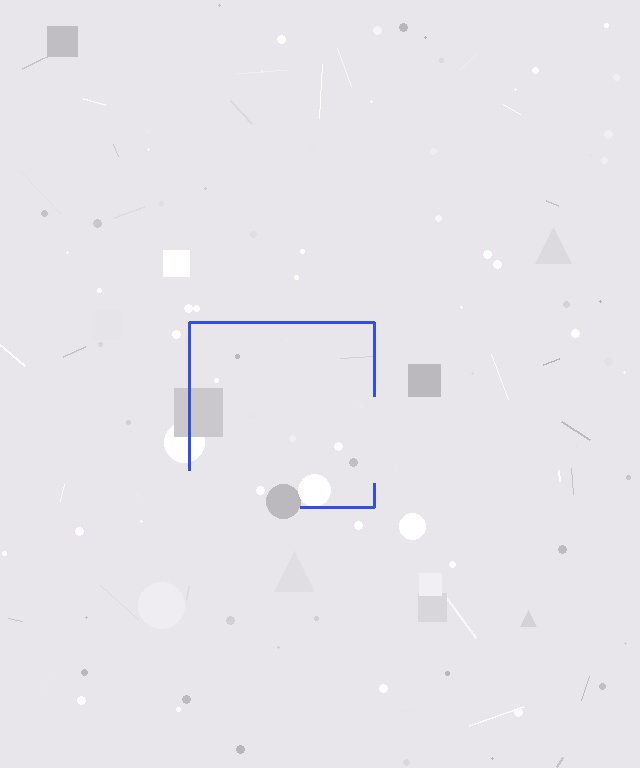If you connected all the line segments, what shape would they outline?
They would outline a square.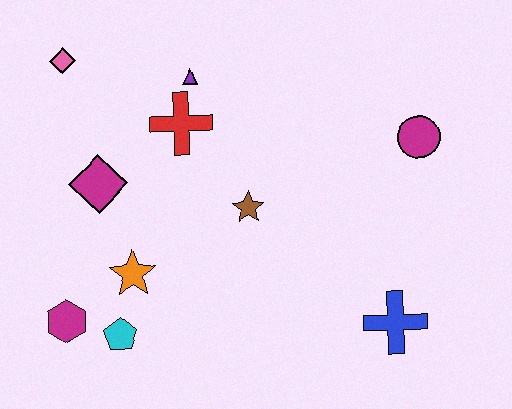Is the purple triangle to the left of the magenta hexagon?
No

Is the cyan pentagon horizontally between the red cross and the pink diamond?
Yes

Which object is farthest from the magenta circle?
The magenta hexagon is farthest from the magenta circle.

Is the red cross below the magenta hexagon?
No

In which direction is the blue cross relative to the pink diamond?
The blue cross is to the right of the pink diamond.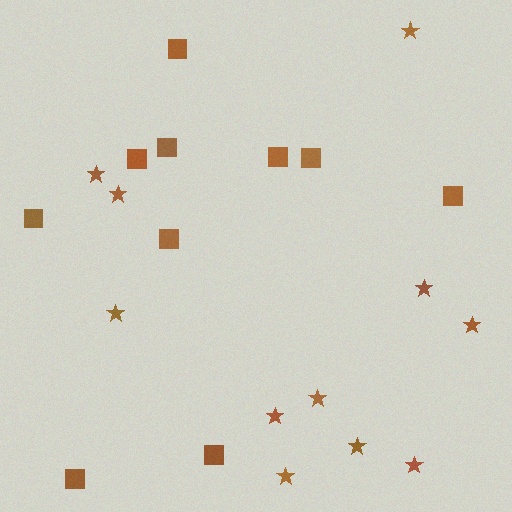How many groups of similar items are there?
There are 2 groups: one group of stars (11) and one group of squares (10).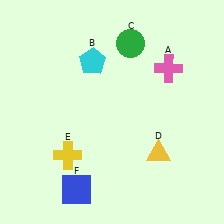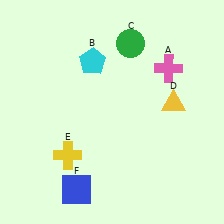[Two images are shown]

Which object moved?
The yellow triangle (D) moved up.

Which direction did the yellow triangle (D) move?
The yellow triangle (D) moved up.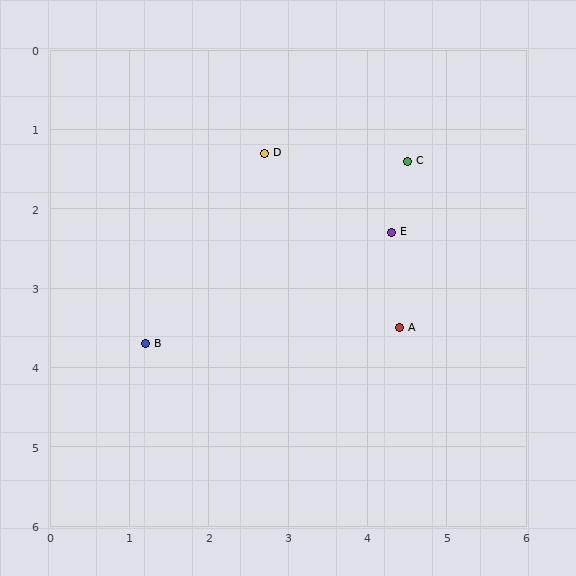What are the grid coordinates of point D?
Point D is at approximately (2.7, 1.3).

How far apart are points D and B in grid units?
Points D and B are about 2.8 grid units apart.